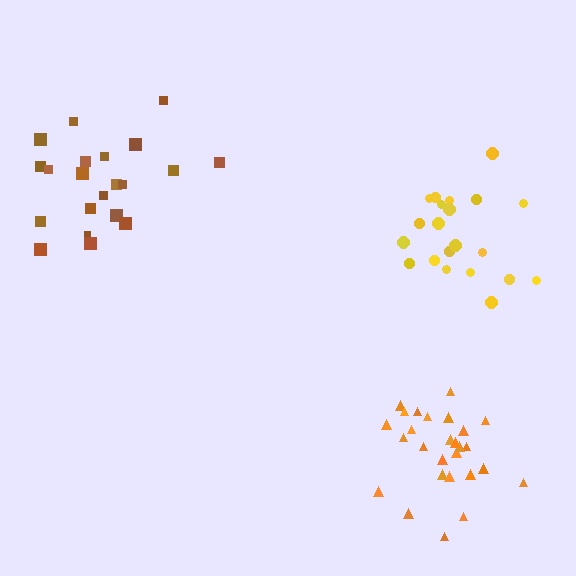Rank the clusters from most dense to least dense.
orange, yellow, brown.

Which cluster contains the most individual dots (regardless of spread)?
Orange (27).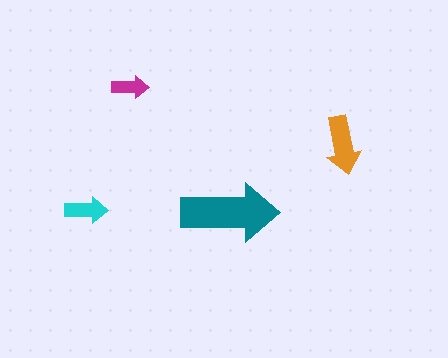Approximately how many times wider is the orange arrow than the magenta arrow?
About 1.5 times wider.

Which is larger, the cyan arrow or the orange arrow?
The orange one.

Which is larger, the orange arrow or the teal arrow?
The teal one.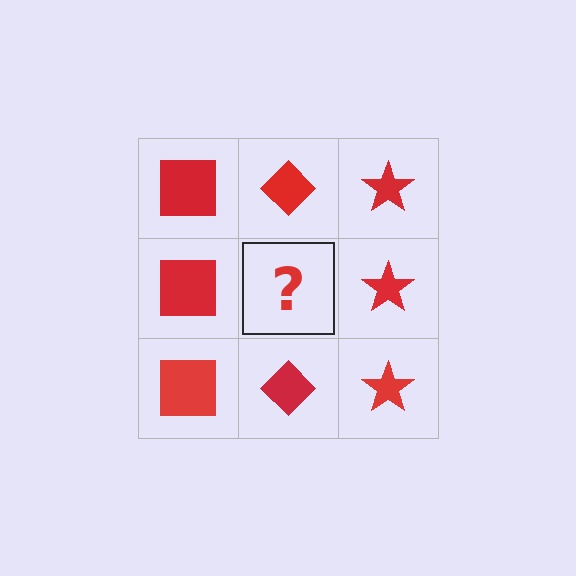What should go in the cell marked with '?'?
The missing cell should contain a red diamond.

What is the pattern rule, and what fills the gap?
The rule is that each column has a consistent shape. The gap should be filled with a red diamond.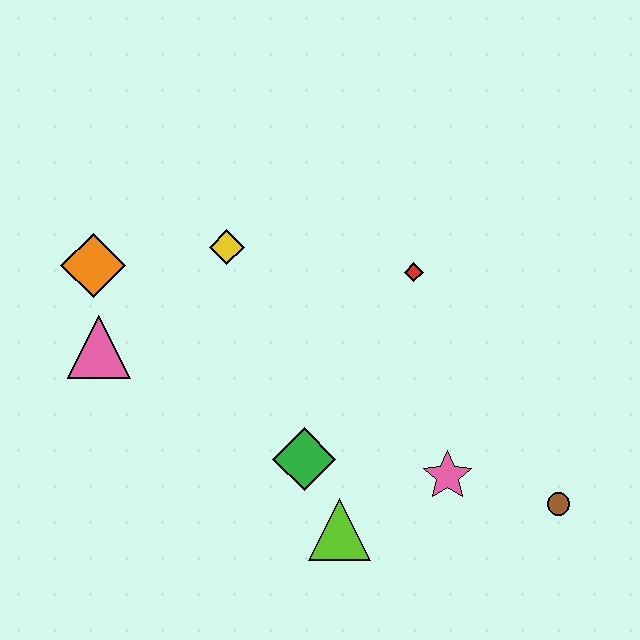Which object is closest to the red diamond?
The yellow diamond is closest to the red diamond.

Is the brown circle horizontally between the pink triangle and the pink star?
No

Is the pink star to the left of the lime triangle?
No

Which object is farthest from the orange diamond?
The brown circle is farthest from the orange diamond.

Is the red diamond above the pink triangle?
Yes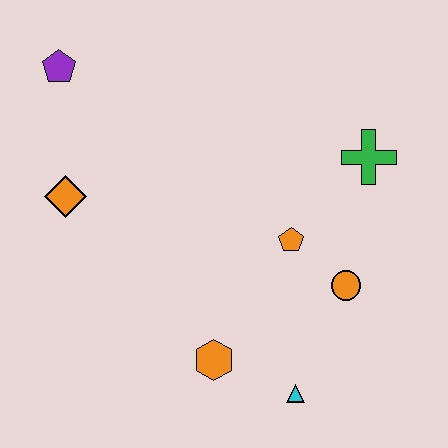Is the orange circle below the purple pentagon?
Yes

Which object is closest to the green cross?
The orange pentagon is closest to the green cross.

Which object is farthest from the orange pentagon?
The purple pentagon is farthest from the orange pentagon.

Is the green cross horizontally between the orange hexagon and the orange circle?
No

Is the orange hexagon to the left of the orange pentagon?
Yes